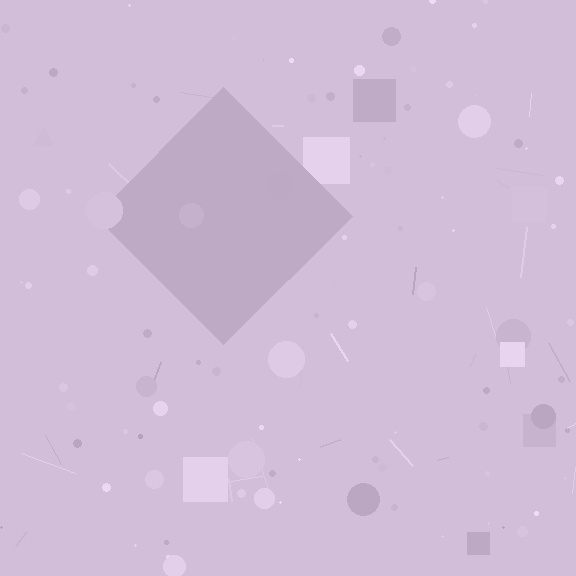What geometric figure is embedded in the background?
A diamond is embedded in the background.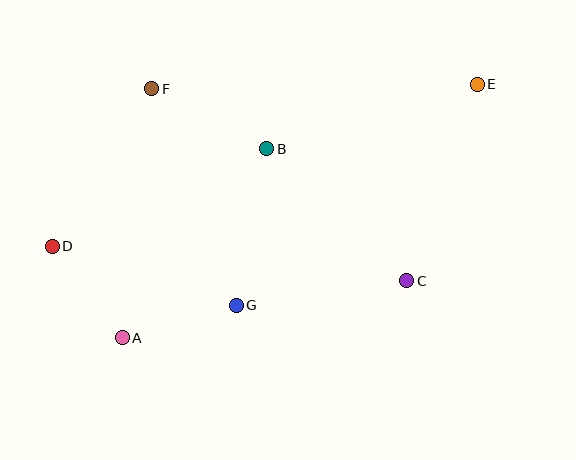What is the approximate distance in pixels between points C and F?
The distance between C and F is approximately 319 pixels.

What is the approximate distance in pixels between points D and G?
The distance between D and G is approximately 193 pixels.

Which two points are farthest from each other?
Points D and E are farthest from each other.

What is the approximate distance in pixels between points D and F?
The distance between D and F is approximately 186 pixels.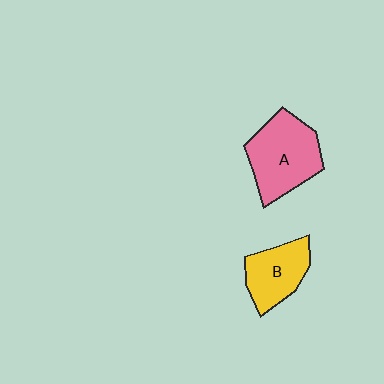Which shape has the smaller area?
Shape B (yellow).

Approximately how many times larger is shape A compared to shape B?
Approximately 1.5 times.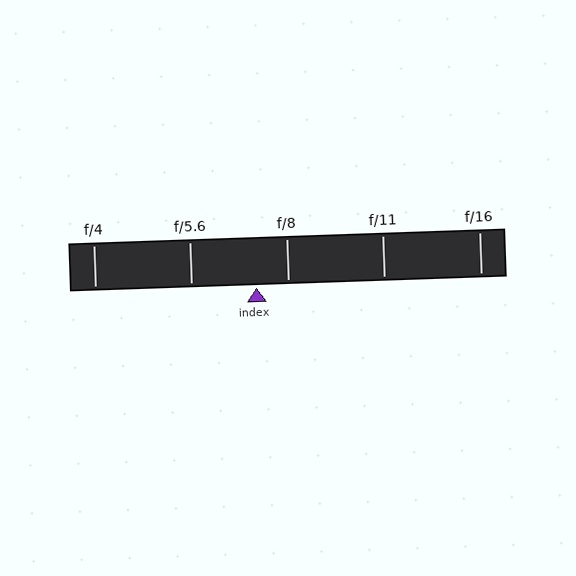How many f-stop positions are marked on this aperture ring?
There are 5 f-stop positions marked.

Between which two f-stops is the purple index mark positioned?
The index mark is between f/5.6 and f/8.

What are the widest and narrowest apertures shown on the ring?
The widest aperture shown is f/4 and the narrowest is f/16.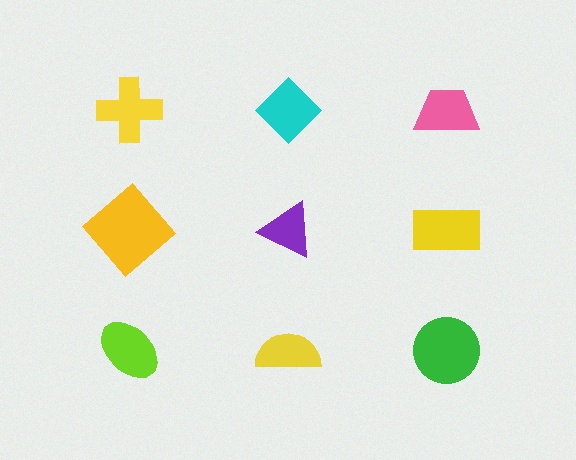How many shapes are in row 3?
3 shapes.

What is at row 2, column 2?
A purple triangle.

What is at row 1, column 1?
A yellow cross.